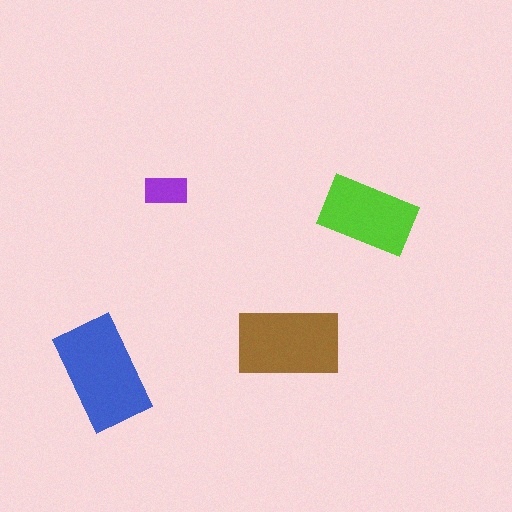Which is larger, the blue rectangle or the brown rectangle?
The blue one.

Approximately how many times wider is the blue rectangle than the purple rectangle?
About 2.5 times wider.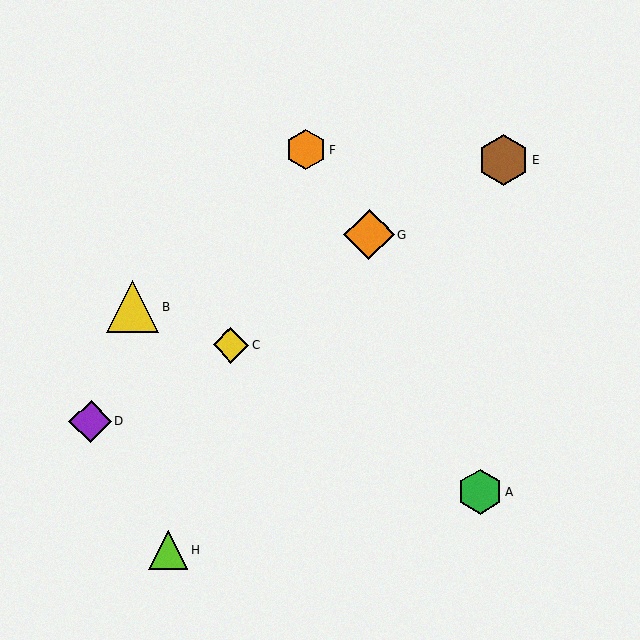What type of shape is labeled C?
Shape C is a yellow diamond.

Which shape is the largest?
The yellow triangle (labeled B) is the largest.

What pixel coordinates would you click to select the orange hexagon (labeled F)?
Click at (306, 149) to select the orange hexagon F.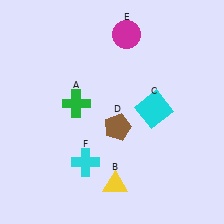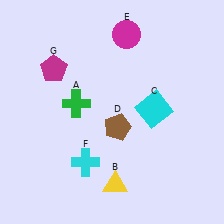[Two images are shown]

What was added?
A magenta pentagon (G) was added in Image 2.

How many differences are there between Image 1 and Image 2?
There is 1 difference between the two images.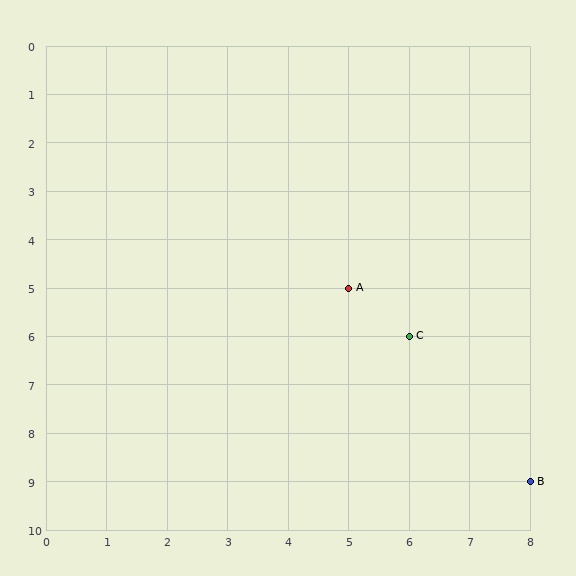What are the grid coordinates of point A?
Point A is at grid coordinates (5, 5).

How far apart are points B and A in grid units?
Points B and A are 3 columns and 4 rows apart (about 5.0 grid units diagonally).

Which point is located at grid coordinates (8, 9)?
Point B is at (8, 9).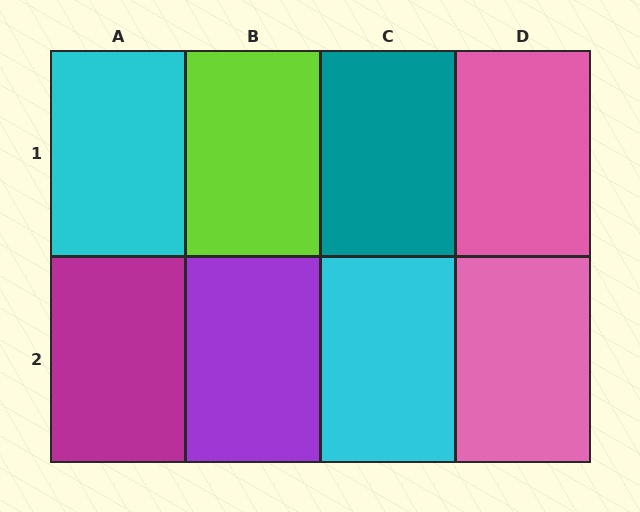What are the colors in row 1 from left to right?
Cyan, lime, teal, pink.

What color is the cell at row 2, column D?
Pink.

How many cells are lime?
1 cell is lime.